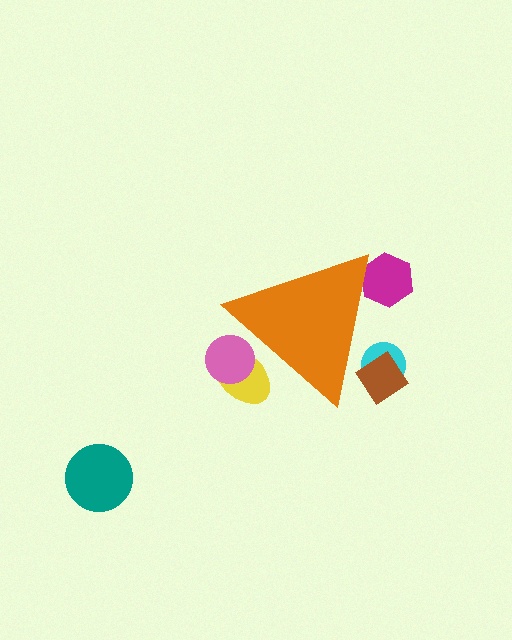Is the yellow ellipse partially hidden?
Yes, the yellow ellipse is partially hidden behind the orange triangle.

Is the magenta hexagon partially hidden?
Yes, the magenta hexagon is partially hidden behind the orange triangle.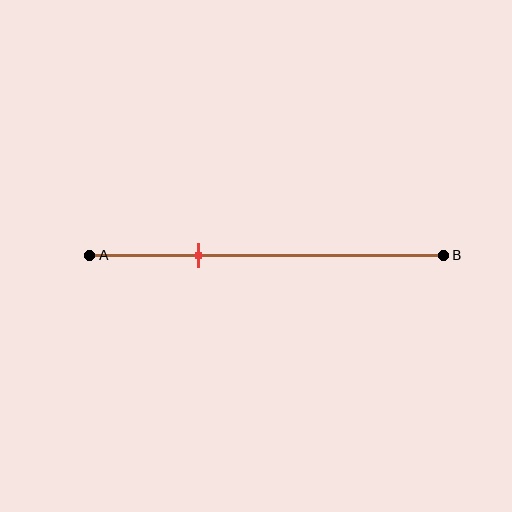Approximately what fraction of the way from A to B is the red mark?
The red mark is approximately 30% of the way from A to B.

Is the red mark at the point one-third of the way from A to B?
Yes, the mark is approximately at the one-third point.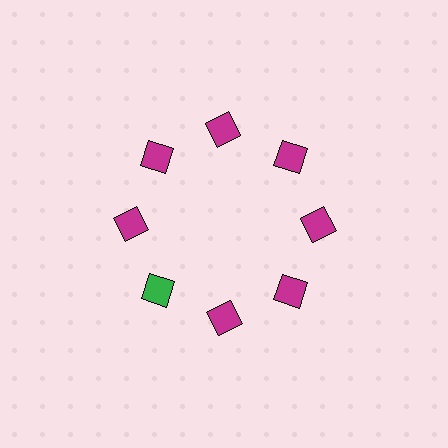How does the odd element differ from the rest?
It has a different color: green instead of magenta.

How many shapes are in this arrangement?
There are 8 shapes arranged in a ring pattern.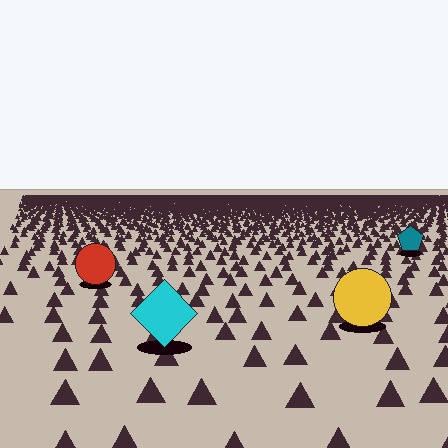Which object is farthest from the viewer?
The teal pentagon is farthest from the viewer. It appears smaller and the ground texture around it is denser.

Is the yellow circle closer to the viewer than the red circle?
Yes. The yellow circle is closer — you can tell from the texture gradient: the ground texture is coarser near it.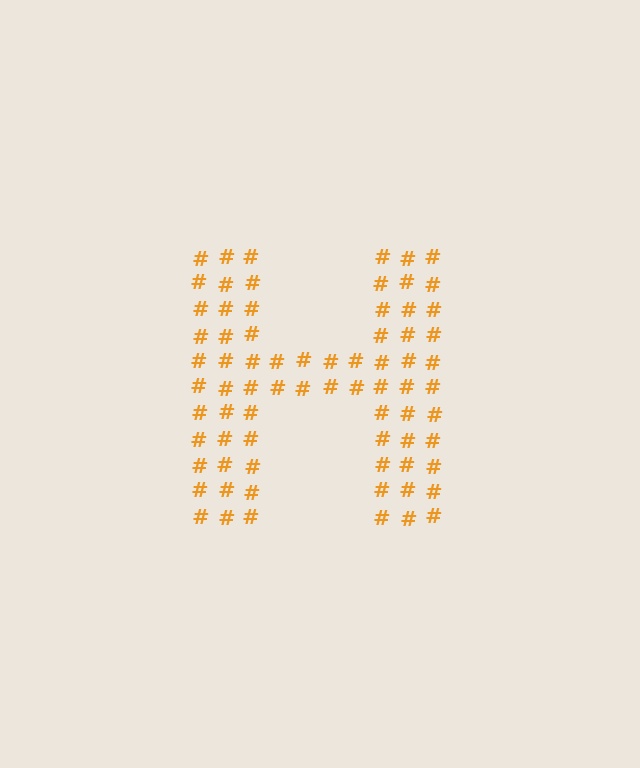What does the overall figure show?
The overall figure shows the letter H.